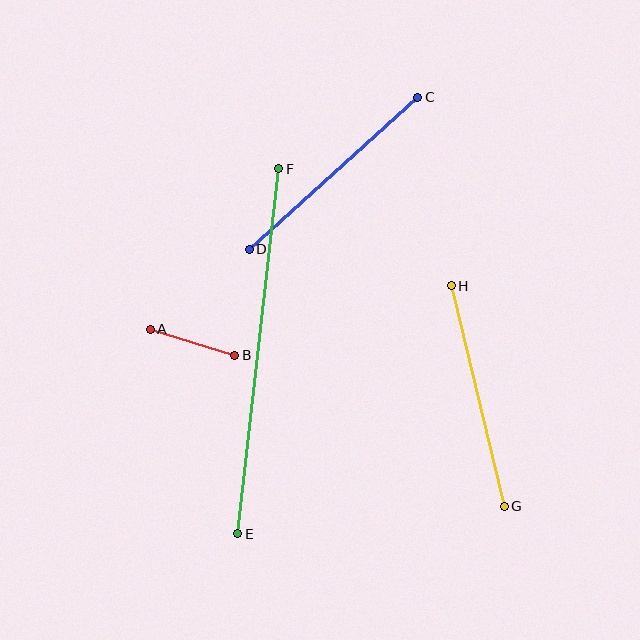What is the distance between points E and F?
The distance is approximately 367 pixels.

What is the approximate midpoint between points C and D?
The midpoint is at approximately (333, 173) pixels.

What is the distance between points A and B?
The distance is approximately 88 pixels.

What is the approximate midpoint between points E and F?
The midpoint is at approximately (258, 351) pixels.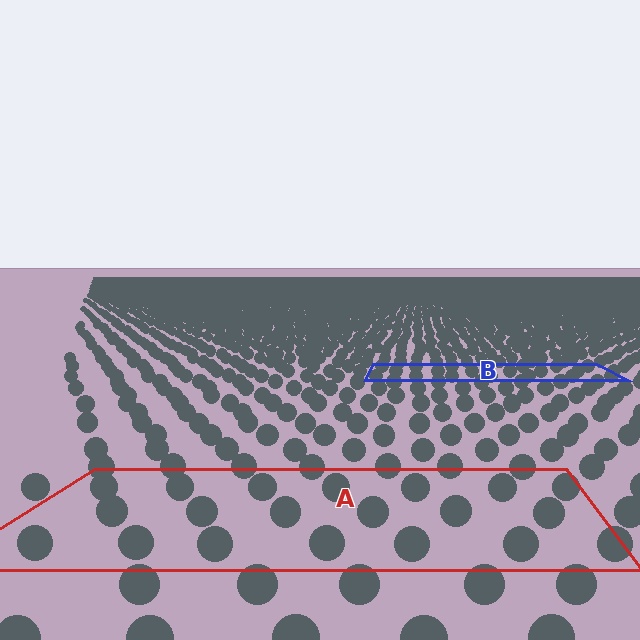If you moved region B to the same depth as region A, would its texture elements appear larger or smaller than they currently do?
They would appear larger. At a closer depth, the same texture elements are projected at a bigger on-screen size.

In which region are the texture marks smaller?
The texture marks are smaller in region B, because it is farther away.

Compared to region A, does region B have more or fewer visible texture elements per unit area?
Region B has more texture elements per unit area — they are packed more densely because it is farther away.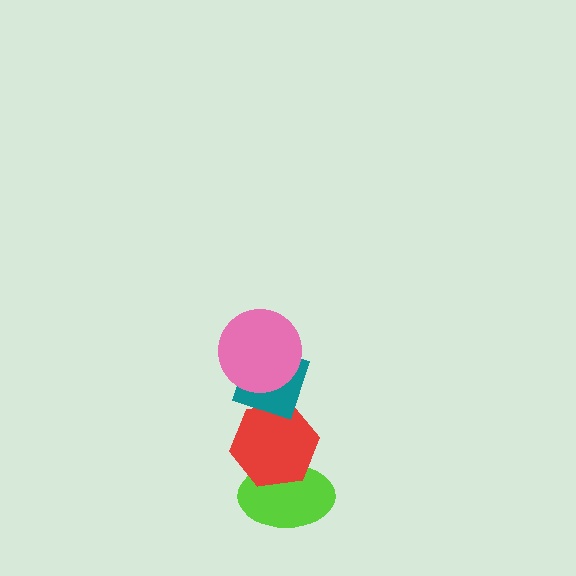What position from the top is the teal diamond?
The teal diamond is 2nd from the top.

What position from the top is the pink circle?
The pink circle is 1st from the top.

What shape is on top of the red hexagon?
The teal diamond is on top of the red hexagon.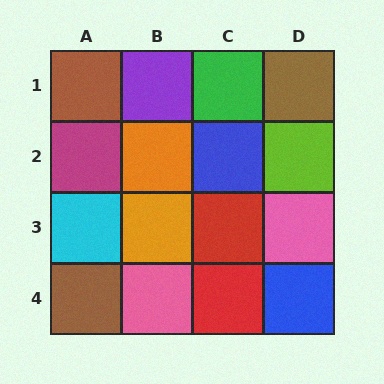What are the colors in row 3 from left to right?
Cyan, orange, red, pink.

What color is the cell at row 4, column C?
Red.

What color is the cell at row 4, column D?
Blue.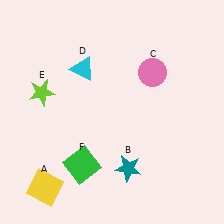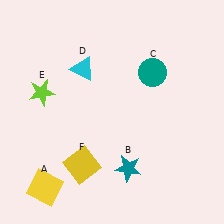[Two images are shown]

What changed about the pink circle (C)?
In Image 1, C is pink. In Image 2, it changed to teal.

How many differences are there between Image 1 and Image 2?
There are 2 differences between the two images.